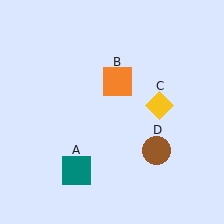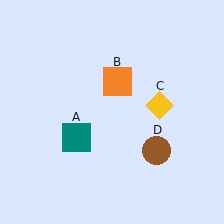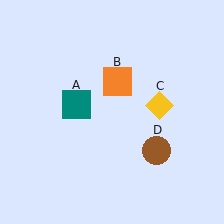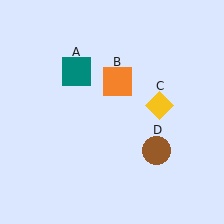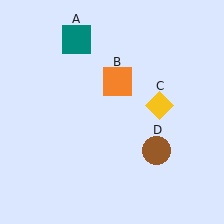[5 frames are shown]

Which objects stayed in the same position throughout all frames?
Orange square (object B) and yellow diamond (object C) and brown circle (object D) remained stationary.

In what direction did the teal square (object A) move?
The teal square (object A) moved up.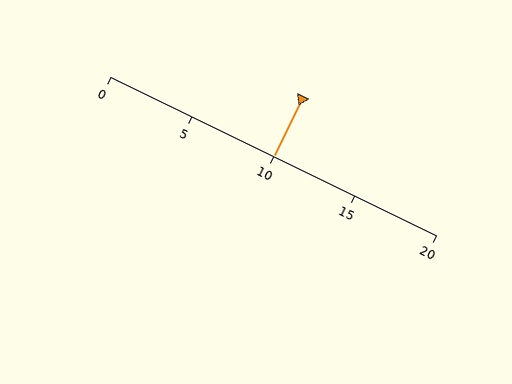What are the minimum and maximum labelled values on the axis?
The axis runs from 0 to 20.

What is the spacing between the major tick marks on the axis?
The major ticks are spaced 5 apart.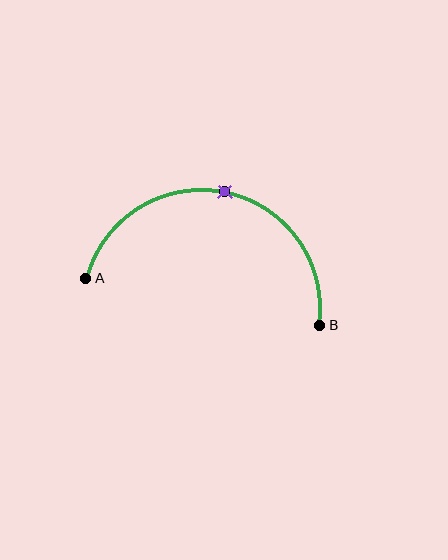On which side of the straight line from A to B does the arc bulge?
The arc bulges above the straight line connecting A and B.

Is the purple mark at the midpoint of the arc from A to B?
Yes. The purple mark lies on the arc at equal arc-length from both A and B — it is the arc midpoint.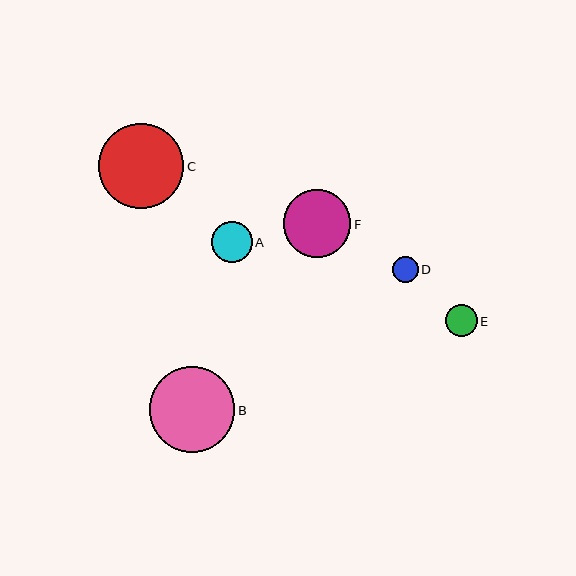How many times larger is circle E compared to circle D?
Circle E is approximately 1.2 times the size of circle D.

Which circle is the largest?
Circle B is the largest with a size of approximately 86 pixels.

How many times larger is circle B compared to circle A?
Circle B is approximately 2.1 times the size of circle A.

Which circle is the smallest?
Circle D is the smallest with a size of approximately 26 pixels.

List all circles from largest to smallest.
From largest to smallest: B, C, F, A, E, D.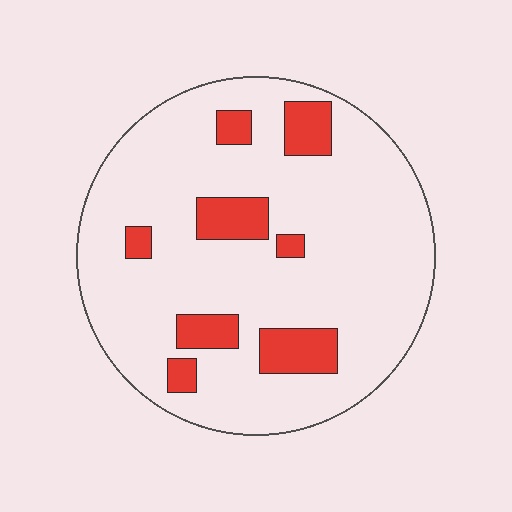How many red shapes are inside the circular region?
8.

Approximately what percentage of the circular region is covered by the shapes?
Approximately 15%.